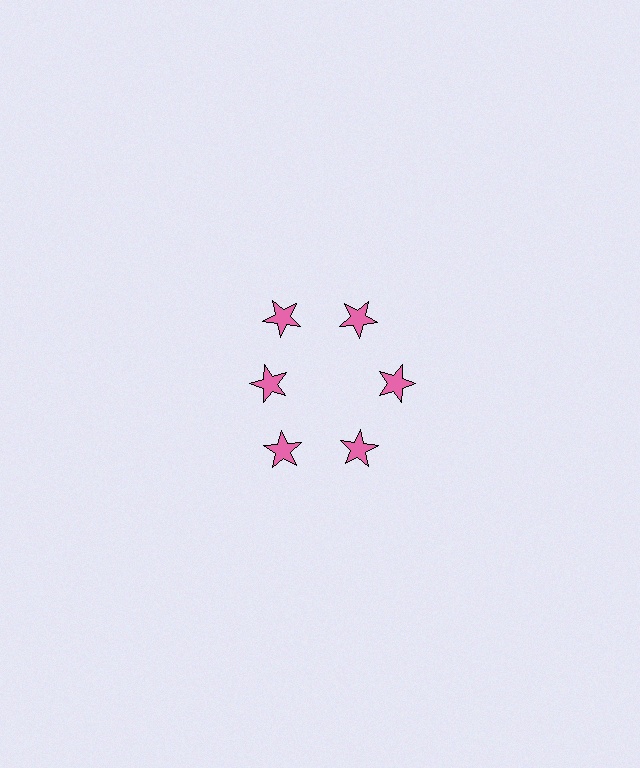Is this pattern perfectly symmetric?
No. The 6 pink stars are arranged in a ring, but one element near the 9 o'clock position is pulled inward toward the center, breaking the 6-fold rotational symmetry.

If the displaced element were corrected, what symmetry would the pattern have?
It would have 6-fold rotational symmetry — the pattern would map onto itself every 60 degrees.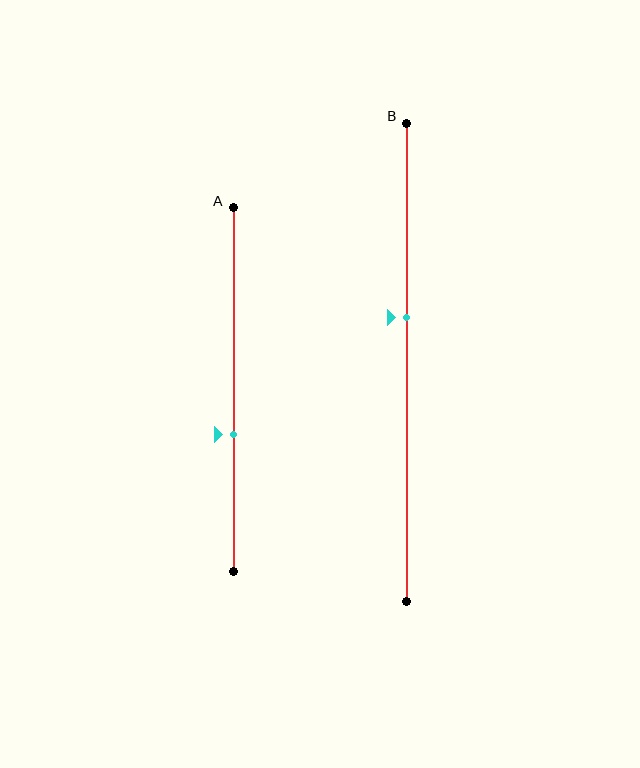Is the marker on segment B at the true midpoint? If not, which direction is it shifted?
No, the marker on segment B is shifted upward by about 9% of the segment length.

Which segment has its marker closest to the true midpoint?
Segment B has its marker closest to the true midpoint.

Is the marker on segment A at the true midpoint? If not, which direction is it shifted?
No, the marker on segment A is shifted downward by about 12% of the segment length.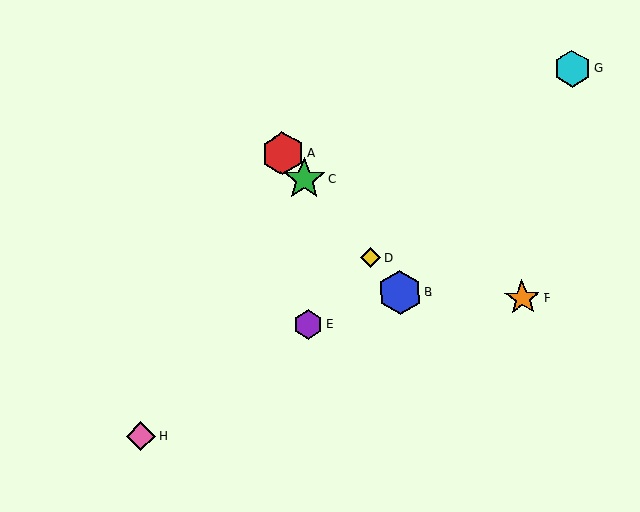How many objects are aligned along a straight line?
4 objects (A, B, C, D) are aligned along a straight line.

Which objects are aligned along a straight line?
Objects A, B, C, D are aligned along a straight line.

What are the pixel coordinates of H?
Object H is at (141, 436).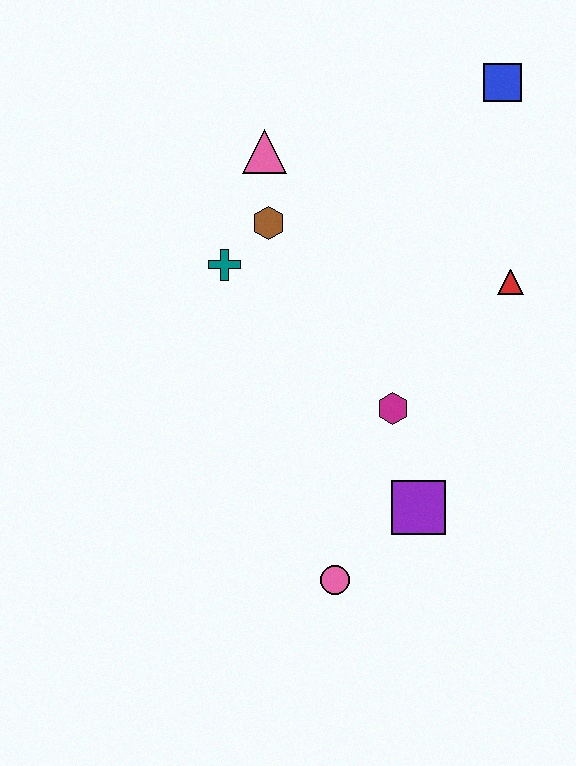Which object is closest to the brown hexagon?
The teal cross is closest to the brown hexagon.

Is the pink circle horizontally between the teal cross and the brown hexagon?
No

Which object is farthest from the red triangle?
The pink circle is farthest from the red triangle.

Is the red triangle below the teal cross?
Yes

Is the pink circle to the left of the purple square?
Yes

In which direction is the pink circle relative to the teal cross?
The pink circle is below the teal cross.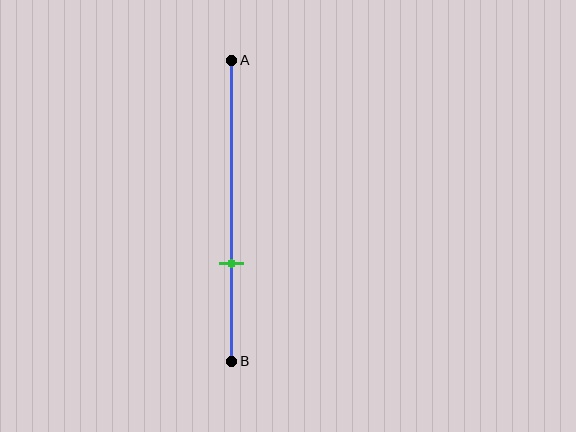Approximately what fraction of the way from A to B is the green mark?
The green mark is approximately 70% of the way from A to B.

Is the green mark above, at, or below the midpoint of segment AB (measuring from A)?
The green mark is below the midpoint of segment AB.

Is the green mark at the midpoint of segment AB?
No, the mark is at about 70% from A, not at the 50% midpoint.